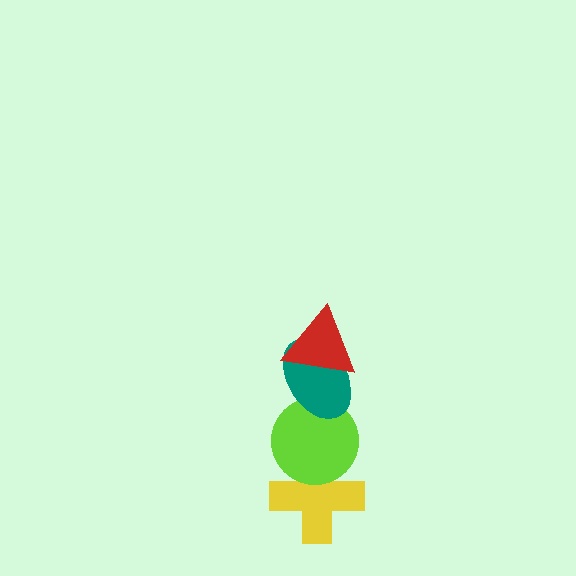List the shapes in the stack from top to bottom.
From top to bottom: the red triangle, the teal ellipse, the lime circle, the yellow cross.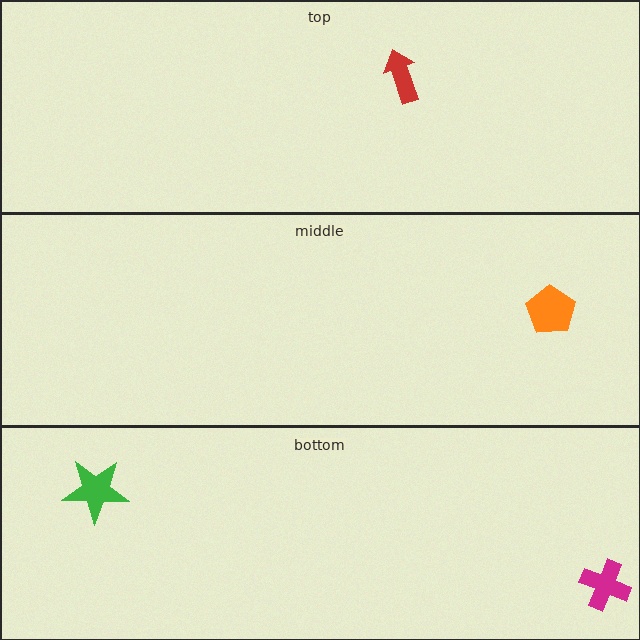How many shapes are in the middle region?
1.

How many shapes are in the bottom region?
2.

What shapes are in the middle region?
The orange pentagon.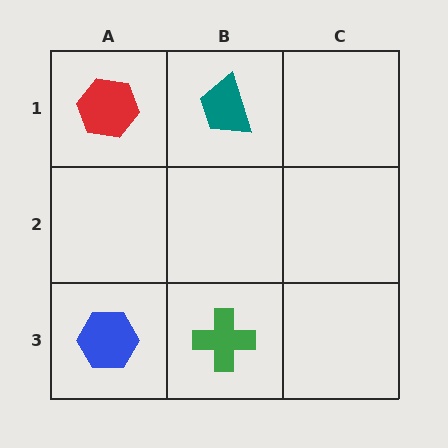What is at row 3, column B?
A green cross.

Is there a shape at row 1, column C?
No, that cell is empty.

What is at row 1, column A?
A red hexagon.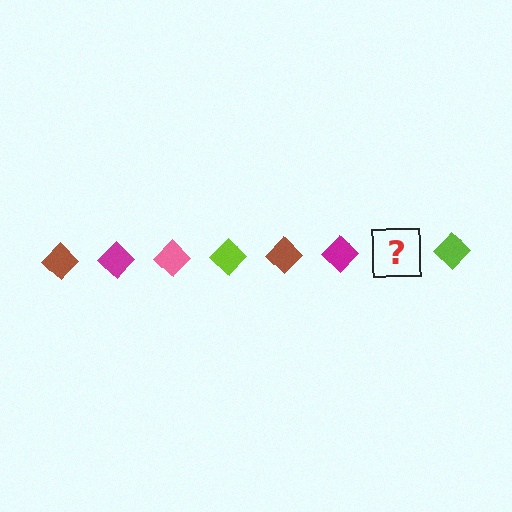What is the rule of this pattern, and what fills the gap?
The rule is that the pattern cycles through brown, magenta, pink, lime diamonds. The gap should be filled with a pink diamond.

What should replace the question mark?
The question mark should be replaced with a pink diamond.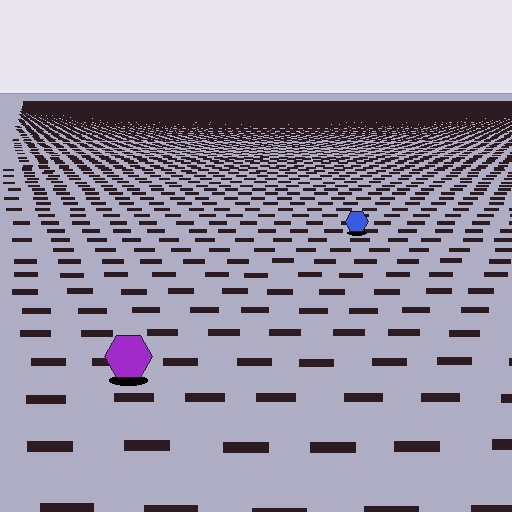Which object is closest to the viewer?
The purple hexagon is closest. The texture marks near it are larger and more spread out.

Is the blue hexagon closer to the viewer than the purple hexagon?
No. The purple hexagon is closer — you can tell from the texture gradient: the ground texture is coarser near it.